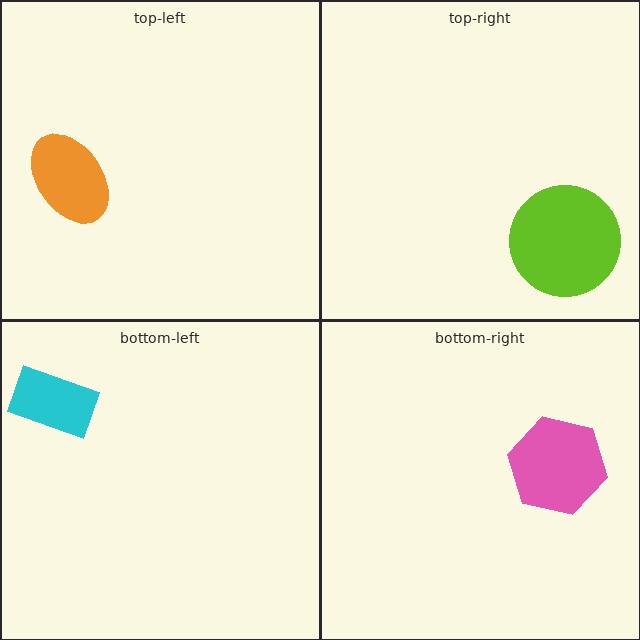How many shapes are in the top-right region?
1.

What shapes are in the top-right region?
The lime circle.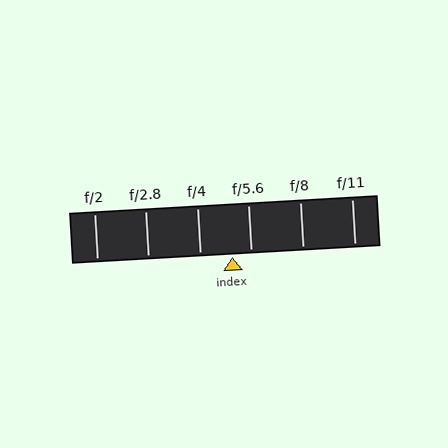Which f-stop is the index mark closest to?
The index mark is closest to f/5.6.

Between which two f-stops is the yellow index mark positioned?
The index mark is between f/4 and f/5.6.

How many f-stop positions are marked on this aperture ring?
There are 6 f-stop positions marked.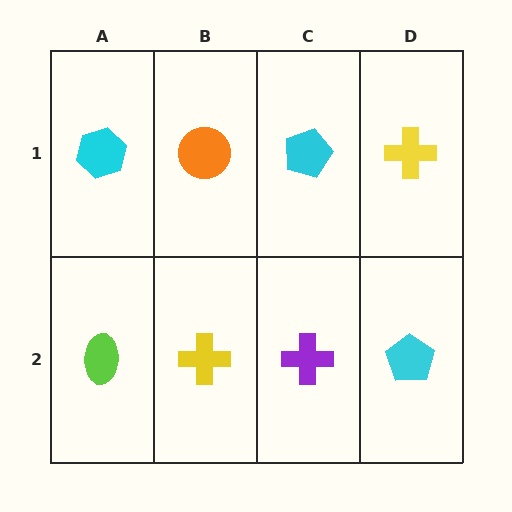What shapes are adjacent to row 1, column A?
A lime ellipse (row 2, column A), an orange circle (row 1, column B).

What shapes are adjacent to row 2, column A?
A cyan hexagon (row 1, column A), a yellow cross (row 2, column B).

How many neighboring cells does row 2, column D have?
2.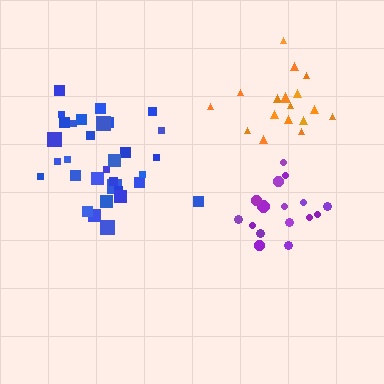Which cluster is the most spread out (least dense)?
Blue.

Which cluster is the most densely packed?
Purple.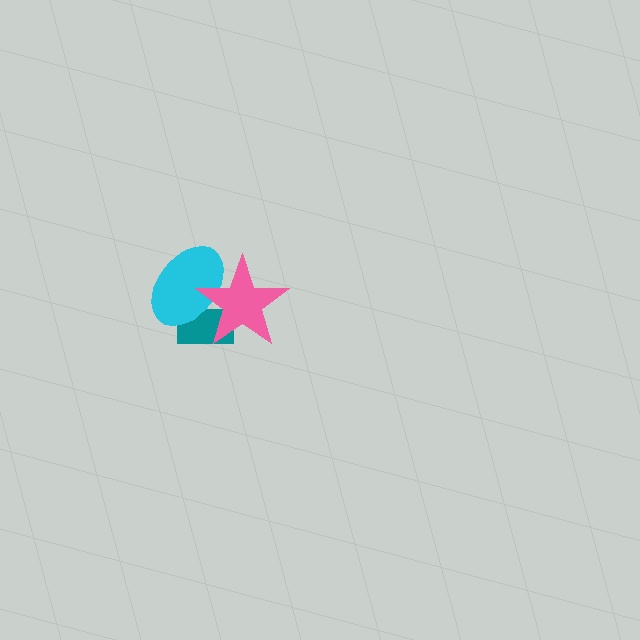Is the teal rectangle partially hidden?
Yes, it is partially covered by another shape.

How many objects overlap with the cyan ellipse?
2 objects overlap with the cyan ellipse.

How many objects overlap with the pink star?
2 objects overlap with the pink star.